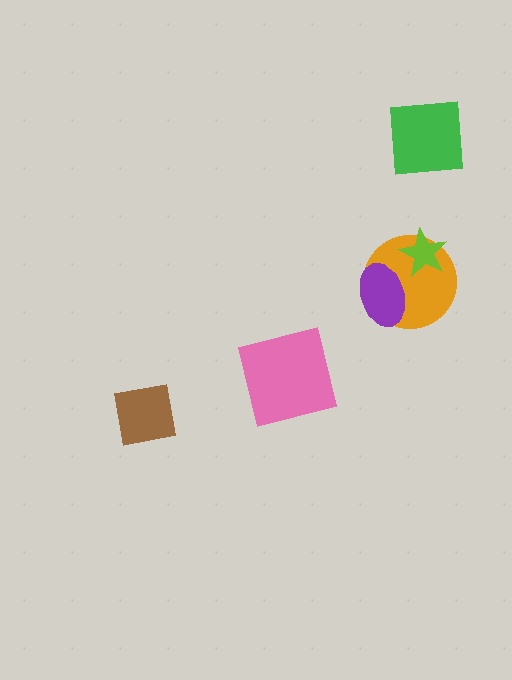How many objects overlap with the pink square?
0 objects overlap with the pink square.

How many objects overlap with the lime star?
1 object overlaps with the lime star.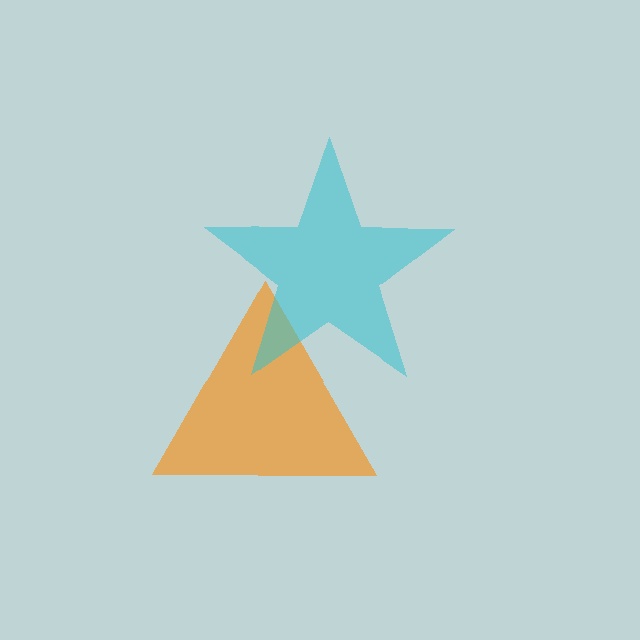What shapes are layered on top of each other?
The layered shapes are: an orange triangle, a cyan star.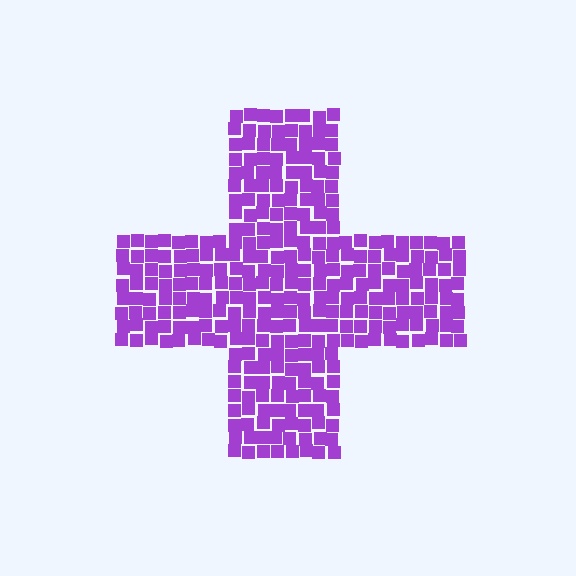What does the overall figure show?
The overall figure shows a cross.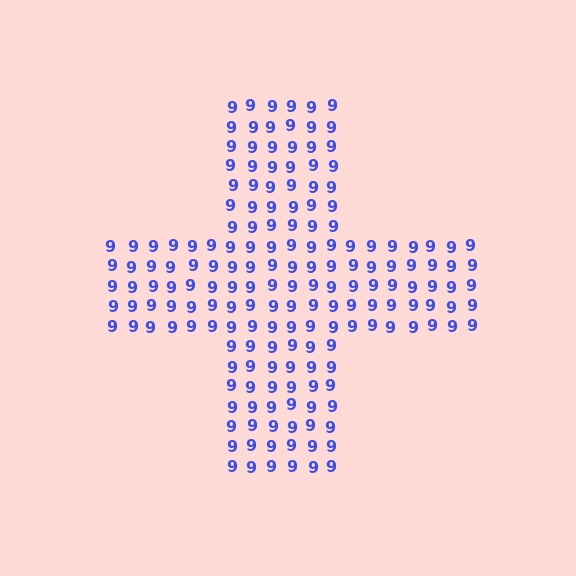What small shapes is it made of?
It is made of small digit 9's.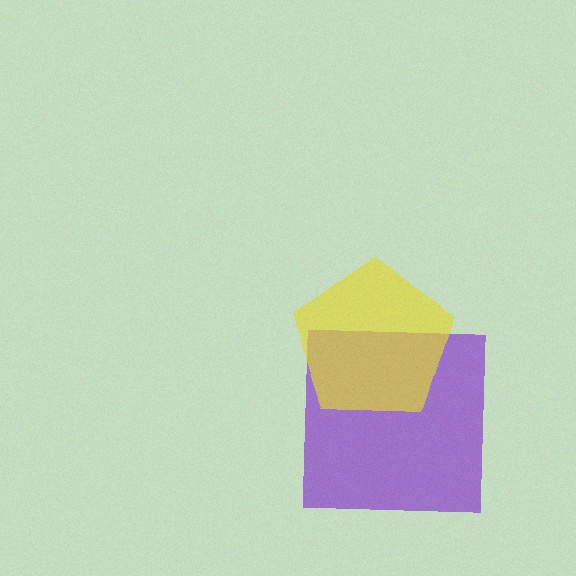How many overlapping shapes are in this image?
There are 2 overlapping shapes in the image.